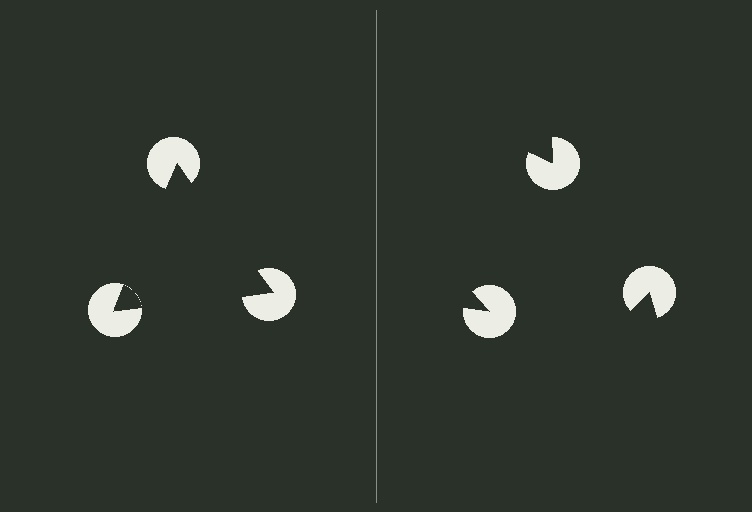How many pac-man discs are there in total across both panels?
6 — 3 on each side.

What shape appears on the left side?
An illusory triangle.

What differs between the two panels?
The pac-man discs are positioned identically on both sides; only the wedge orientations differ. On the left they align to a triangle; on the right they are misaligned.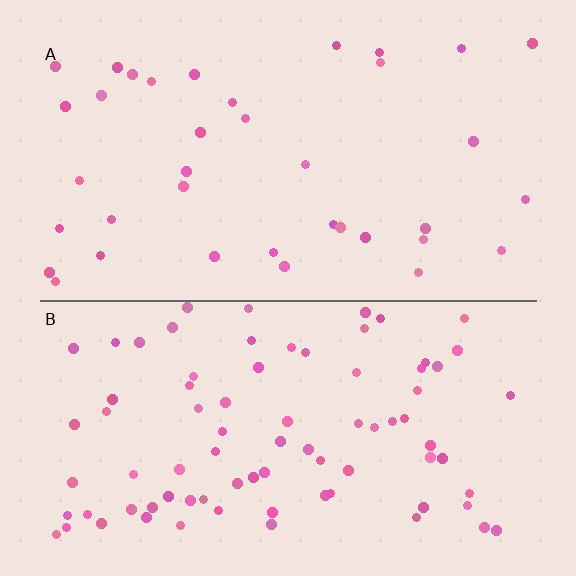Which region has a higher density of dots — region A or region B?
B (the bottom).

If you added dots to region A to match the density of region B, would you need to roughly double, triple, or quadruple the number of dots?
Approximately double.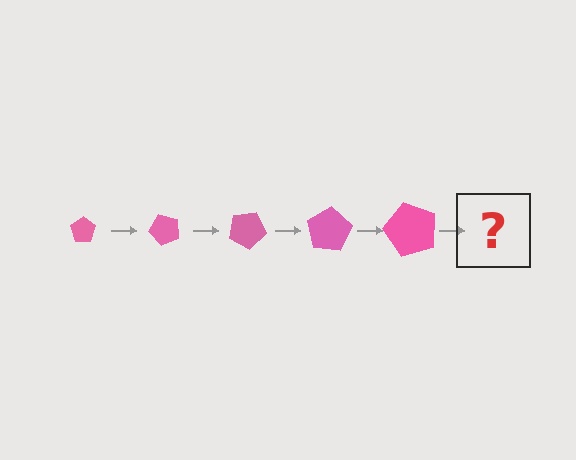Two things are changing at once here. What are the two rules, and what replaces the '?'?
The two rules are that the pentagon grows larger each step and it rotates 50 degrees each step. The '?' should be a pentagon, larger than the previous one and rotated 250 degrees from the start.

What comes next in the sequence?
The next element should be a pentagon, larger than the previous one and rotated 250 degrees from the start.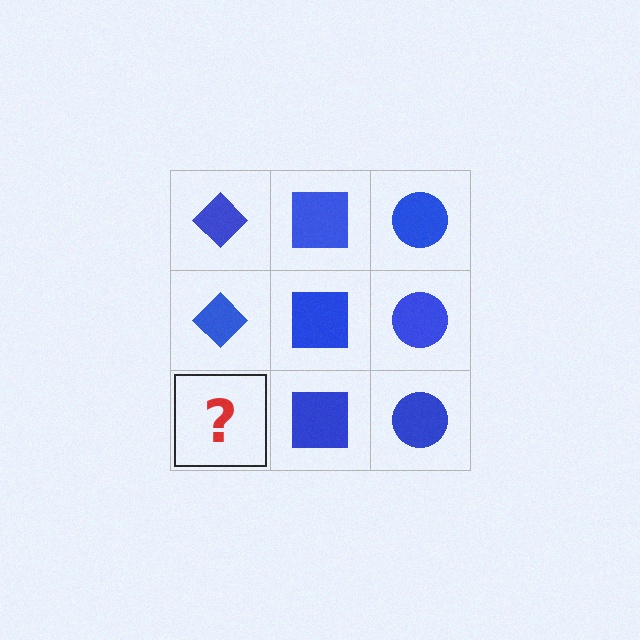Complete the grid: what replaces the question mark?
The question mark should be replaced with a blue diamond.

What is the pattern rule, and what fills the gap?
The rule is that each column has a consistent shape. The gap should be filled with a blue diamond.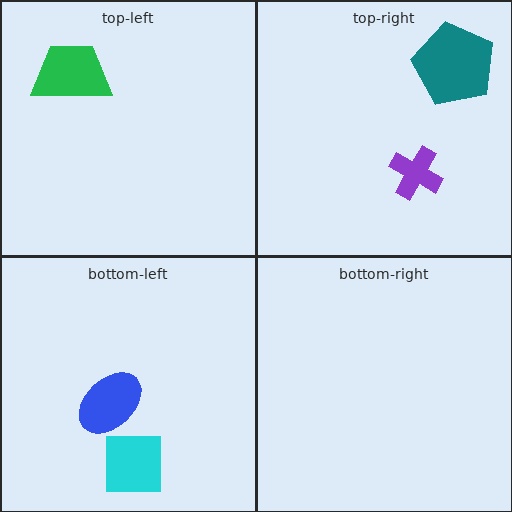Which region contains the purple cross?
The top-right region.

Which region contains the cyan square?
The bottom-left region.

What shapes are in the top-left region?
The green trapezoid.